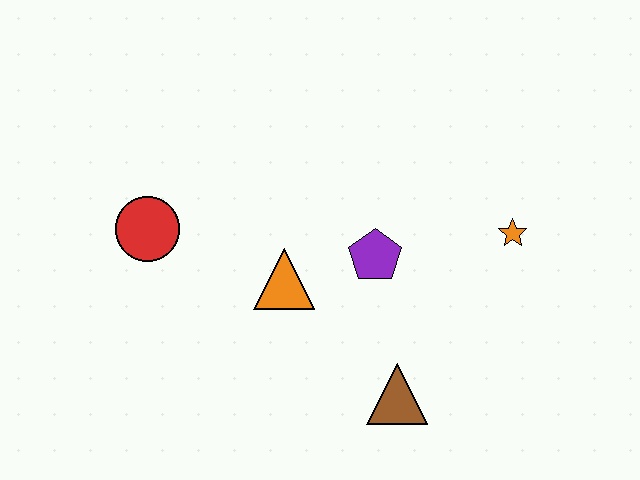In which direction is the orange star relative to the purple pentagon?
The orange star is to the right of the purple pentagon.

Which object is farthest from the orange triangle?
The orange star is farthest from the orange triangle.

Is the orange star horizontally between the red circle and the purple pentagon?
No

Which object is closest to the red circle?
The orange triangle is closest to the red circle.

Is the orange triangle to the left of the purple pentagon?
Yes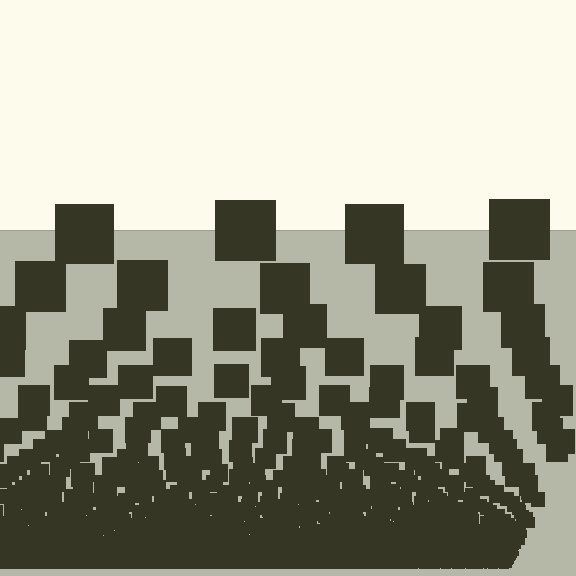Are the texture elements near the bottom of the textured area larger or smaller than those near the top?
Smaller. The gradient is inverted — elements near the bottom are smaller and denser.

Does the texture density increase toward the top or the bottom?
Density increases toward the bottom.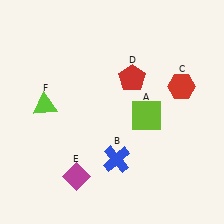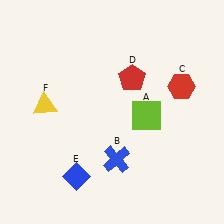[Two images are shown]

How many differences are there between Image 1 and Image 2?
There are 2 differences between the two images.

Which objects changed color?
E changed from magenta to blue. F changed from lime to yellow.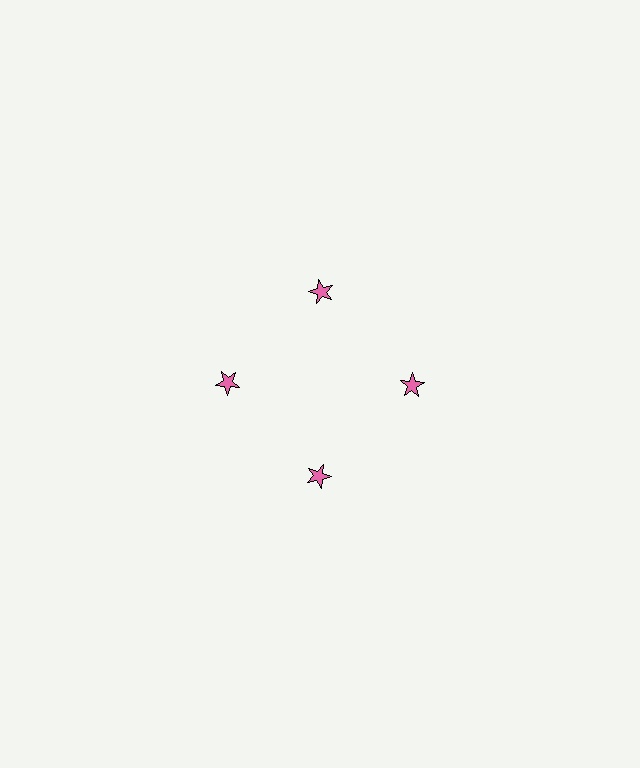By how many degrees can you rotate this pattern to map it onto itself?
The pattern maps onto itself every 90 degrees of rotation.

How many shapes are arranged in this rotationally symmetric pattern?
There are 4 shapes, arranged in 4 groups of 1.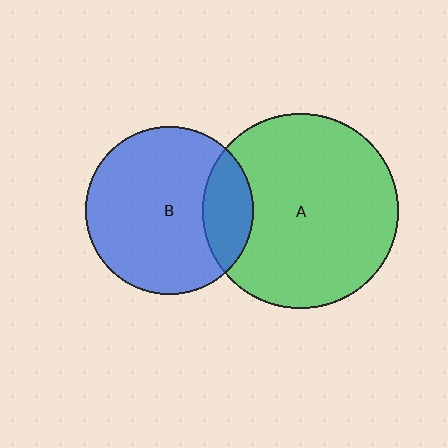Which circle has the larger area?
Circle A (green).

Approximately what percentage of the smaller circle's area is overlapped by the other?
Approximately 20%.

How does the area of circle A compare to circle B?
Approximately 1.3 times.